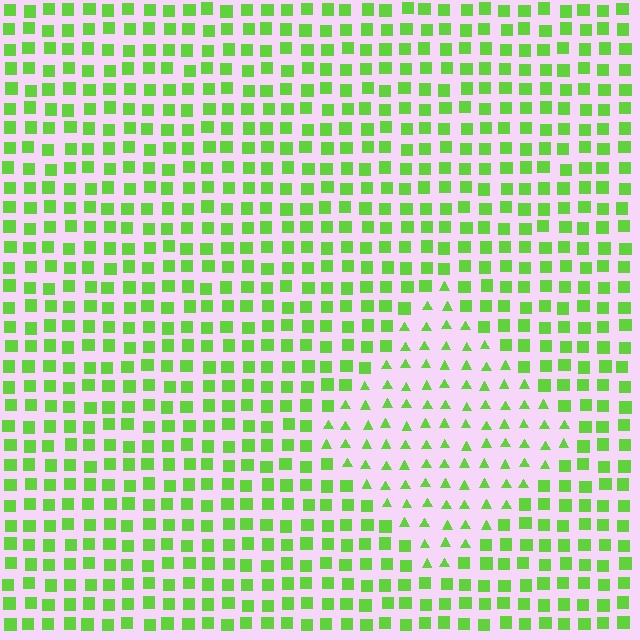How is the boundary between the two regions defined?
The boundary is defined by a change in element shape: triangles inside vs. squares outside. All elements share the same color and spacing.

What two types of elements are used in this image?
The image uses triangles inside the diamond region and squares outside it.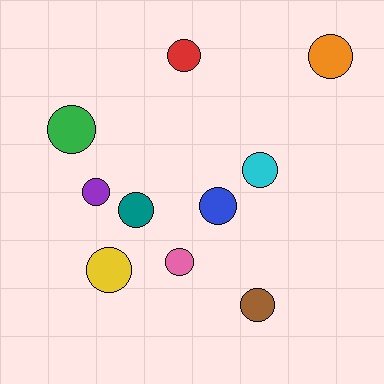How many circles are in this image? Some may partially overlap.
There are 10 circles.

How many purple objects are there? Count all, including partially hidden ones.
There is 1 purple object.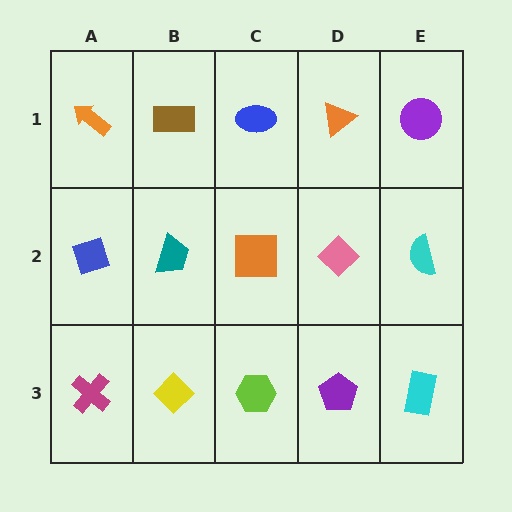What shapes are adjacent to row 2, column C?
A blue ellipse (row 1, column C), a lime hexagon (row 3, column C), a teal trapezoid (row 2, column B), a pink diamond (row 2, column D).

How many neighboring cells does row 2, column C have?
4.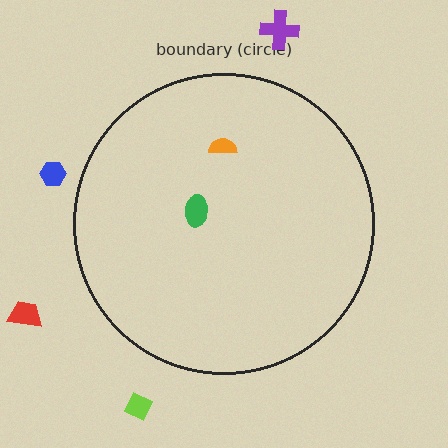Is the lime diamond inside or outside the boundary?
Outside.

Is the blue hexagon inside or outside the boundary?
Outside.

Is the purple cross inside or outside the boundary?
Outside.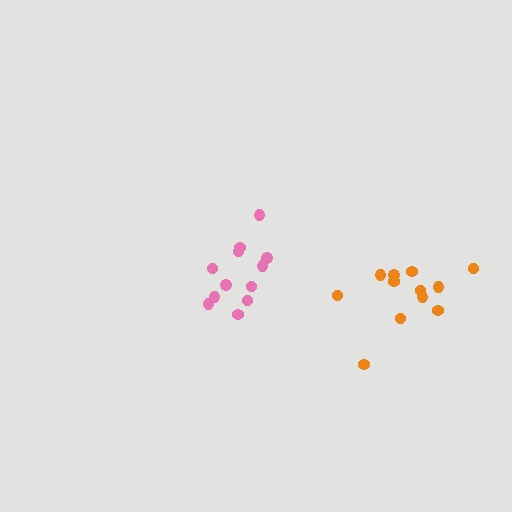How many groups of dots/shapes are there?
There are 2 groups.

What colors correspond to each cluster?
The clusters are colored: orange, pink.